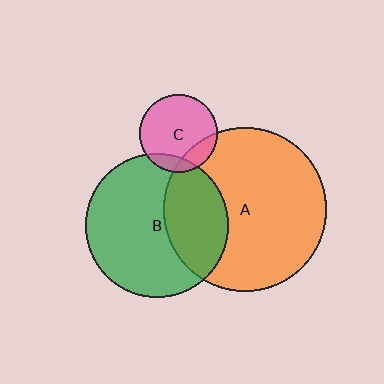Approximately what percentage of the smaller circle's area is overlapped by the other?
Approximately 15%.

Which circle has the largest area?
Circle A (orange).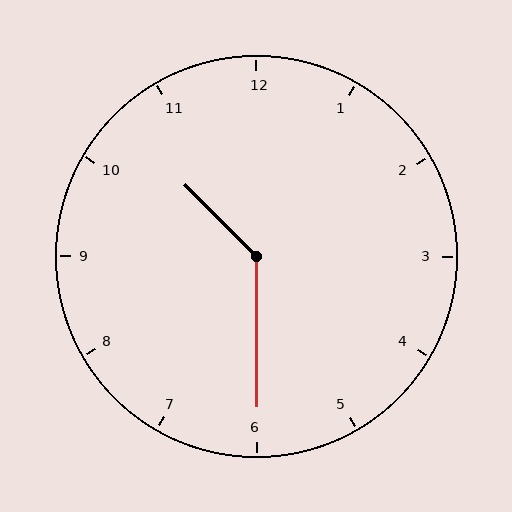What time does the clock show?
10:30.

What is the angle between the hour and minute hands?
Approximately 135 degrees.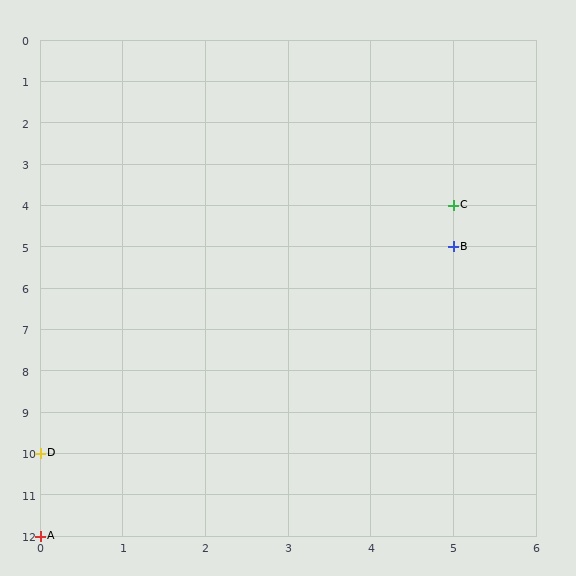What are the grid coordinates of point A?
Point A is at grid coordinates (0, 12).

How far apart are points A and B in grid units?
Points A and B are 5 columns and 7 rows apart (about 8.6 grid units diagonally).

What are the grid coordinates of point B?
Point B is at grid coordinates (5, 5).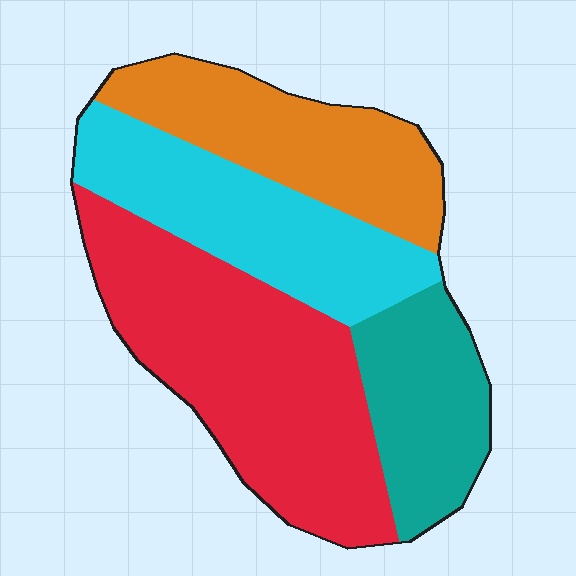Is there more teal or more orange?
Orange.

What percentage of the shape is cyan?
Cyan covers around 25% of the shape.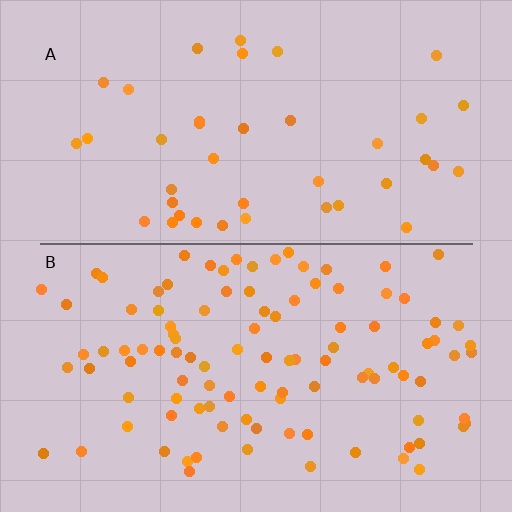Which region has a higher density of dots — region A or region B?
B (the bottom).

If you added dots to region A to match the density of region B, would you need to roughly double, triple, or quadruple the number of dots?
Approximately triple.